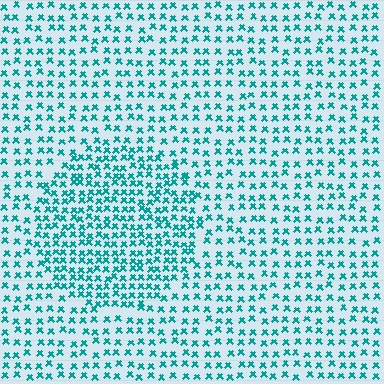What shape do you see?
I see a circle.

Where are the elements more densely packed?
The elements are more densely packed inside the circle boundary.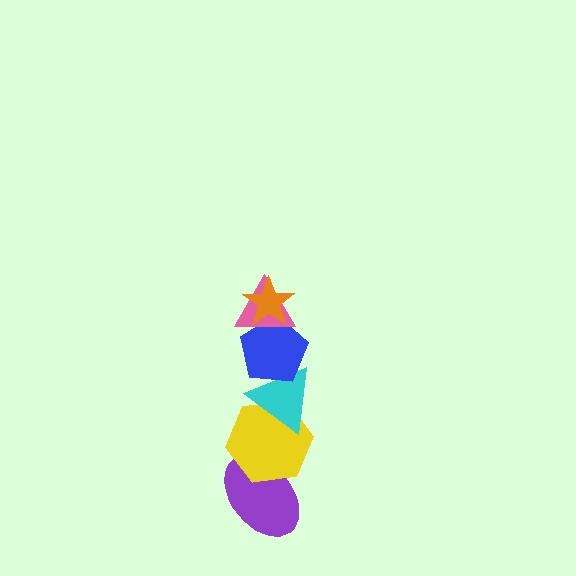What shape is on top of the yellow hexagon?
The cyan triangle is on top of the yellow hexagon.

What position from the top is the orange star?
The orange star is 1st from the top.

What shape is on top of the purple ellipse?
The yellow hexagon is on top of the purple ellipse.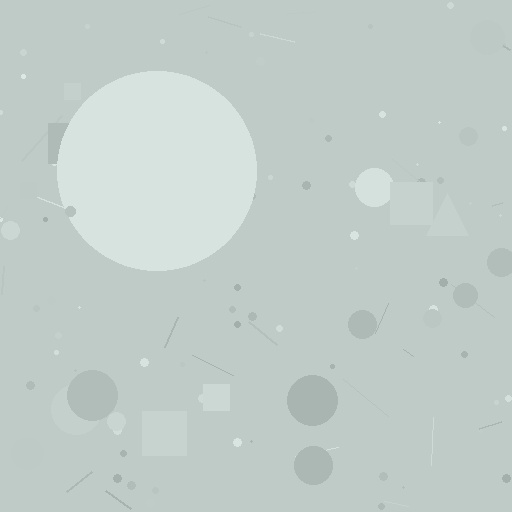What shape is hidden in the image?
A circle is hidden in the image.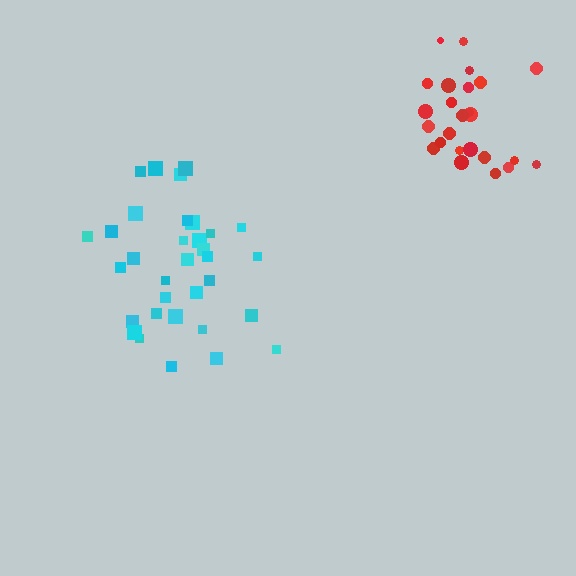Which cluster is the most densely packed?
Red.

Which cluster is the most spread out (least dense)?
Cyan.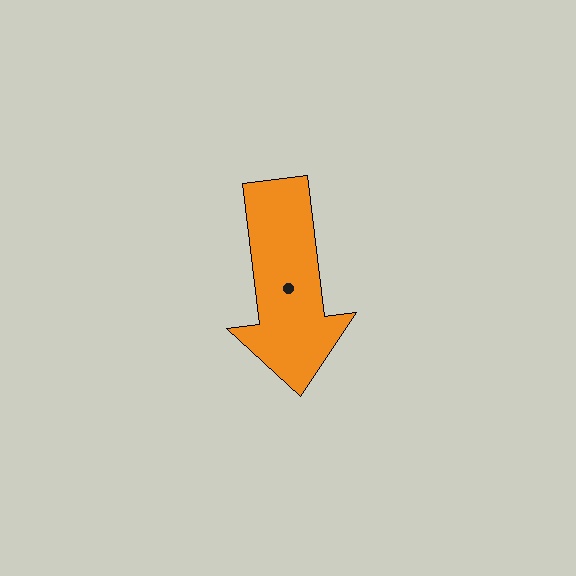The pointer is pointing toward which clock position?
Roughly 6 o'clock.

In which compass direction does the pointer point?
South.